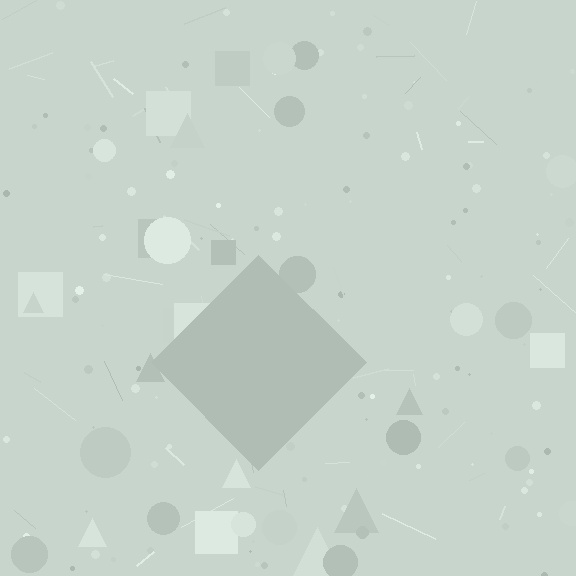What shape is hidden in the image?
A diamond is hidden in the image.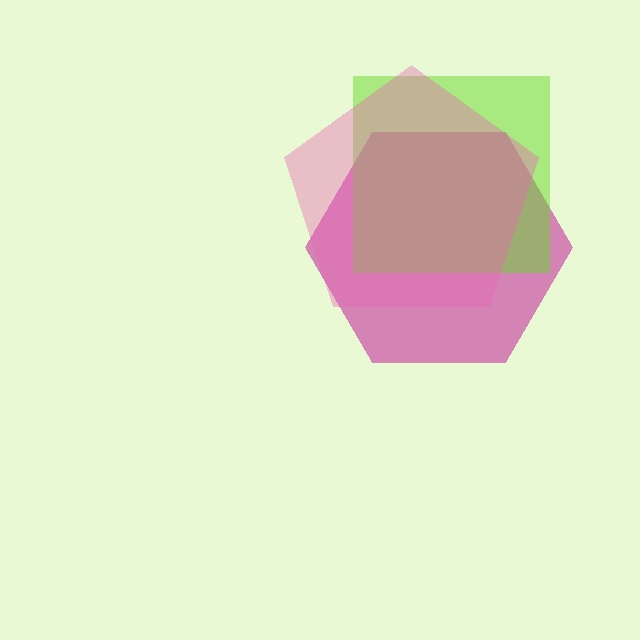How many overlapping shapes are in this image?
There are 3 overlapping shapes in the image.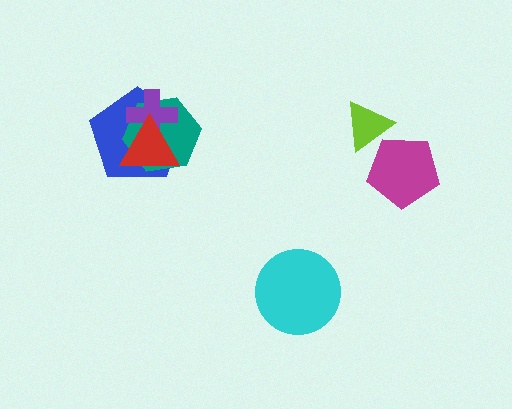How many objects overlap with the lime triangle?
1 object overlaps with the lime triangle.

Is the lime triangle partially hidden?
Yes, it is partially covered by another shape.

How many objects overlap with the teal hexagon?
3 objects overlap with the teal hexagon.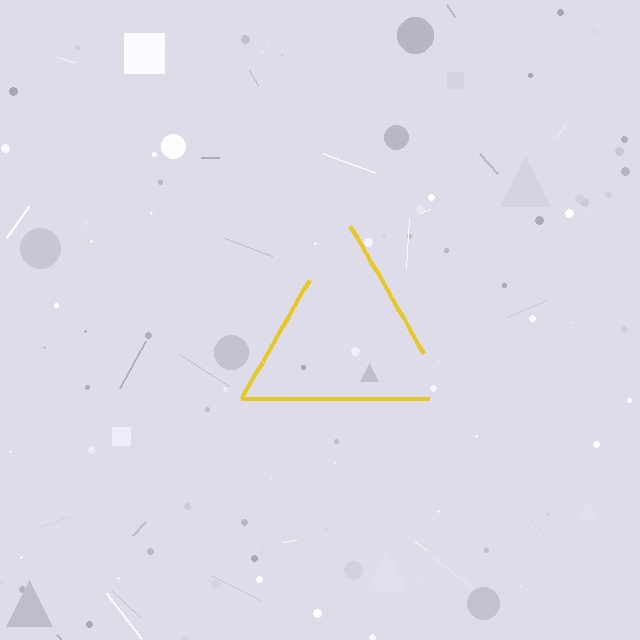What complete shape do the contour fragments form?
The contour fragments form a triangle.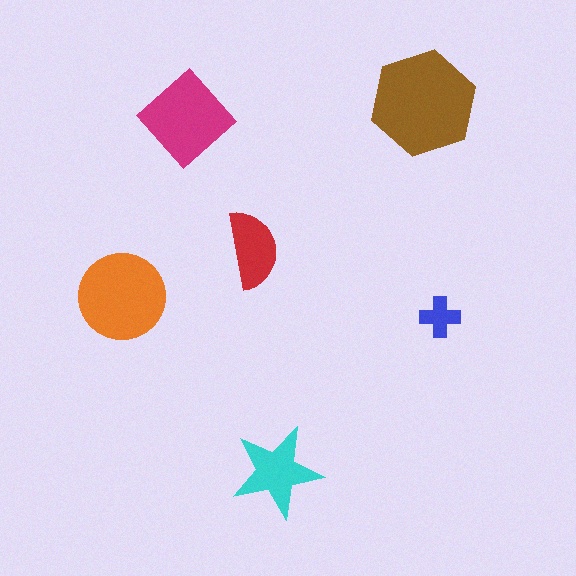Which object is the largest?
The brown hexagon.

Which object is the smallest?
The blue cross.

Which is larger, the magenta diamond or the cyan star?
The magenta diamond.